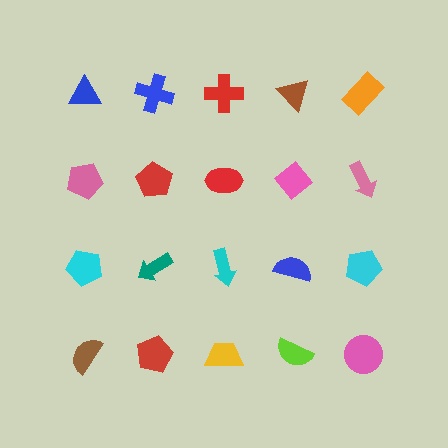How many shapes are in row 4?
5 shapes.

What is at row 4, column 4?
A lime semicircle.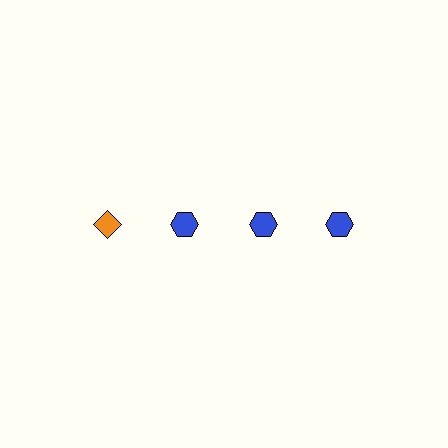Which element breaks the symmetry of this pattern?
The orange diamond in the top row, leftmost column breaks the symmetry. All other shapes are blue hexagons.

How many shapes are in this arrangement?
There are 4 shapes arranged in a grid pattern.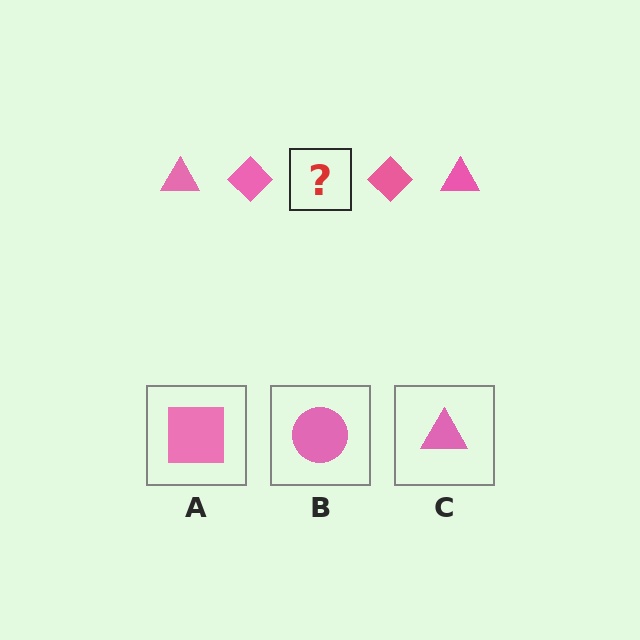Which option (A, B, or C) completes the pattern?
C.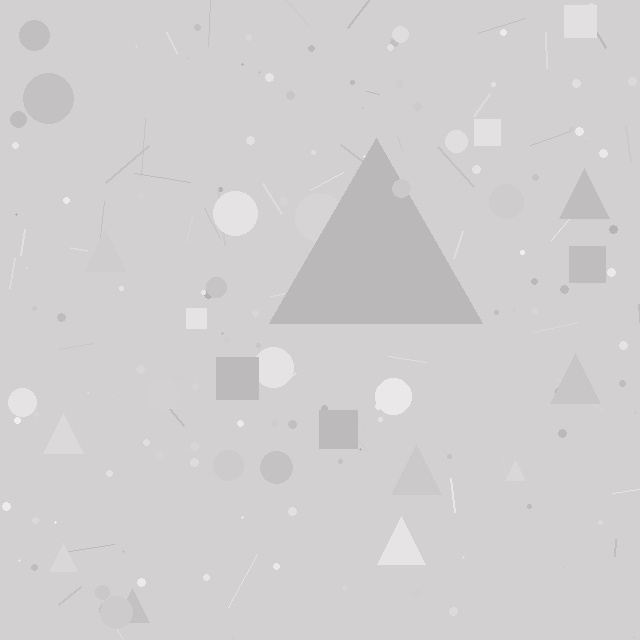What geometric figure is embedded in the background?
A triangle is embedded in the background.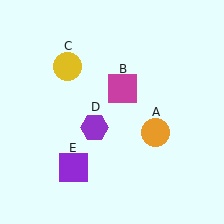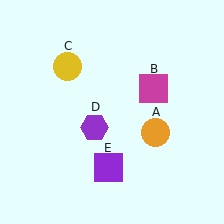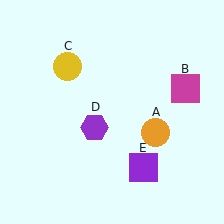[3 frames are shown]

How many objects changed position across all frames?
2 objects changed position: magenta square (object B), purple square (object E).